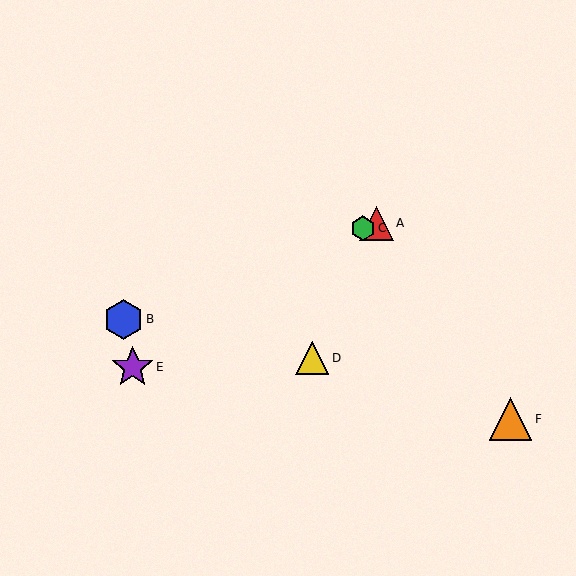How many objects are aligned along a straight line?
3 objects (A, B, C) are aligned along a straight line.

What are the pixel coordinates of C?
Object C is at (363, 228).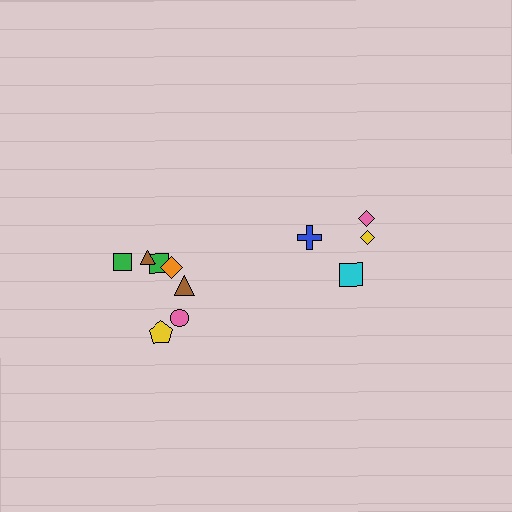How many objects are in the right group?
There are 4 objects.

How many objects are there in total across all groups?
There are 11 objects.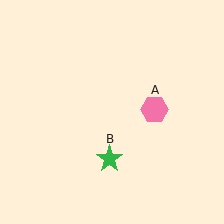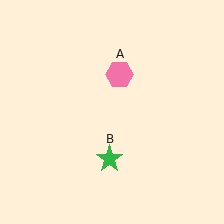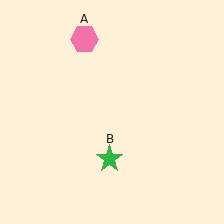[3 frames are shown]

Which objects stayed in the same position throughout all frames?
Green star (object B) remained stationary.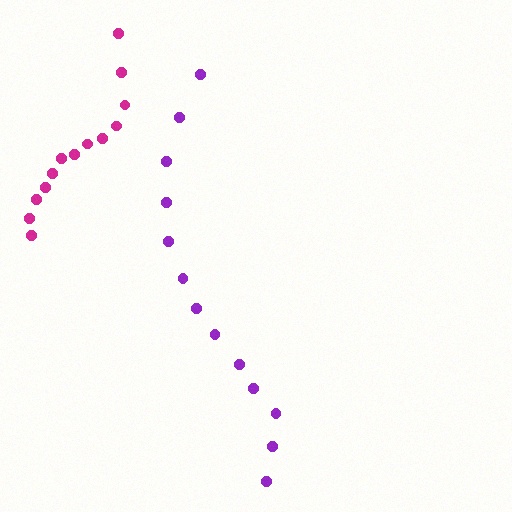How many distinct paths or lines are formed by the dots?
There are 2 distinct paths.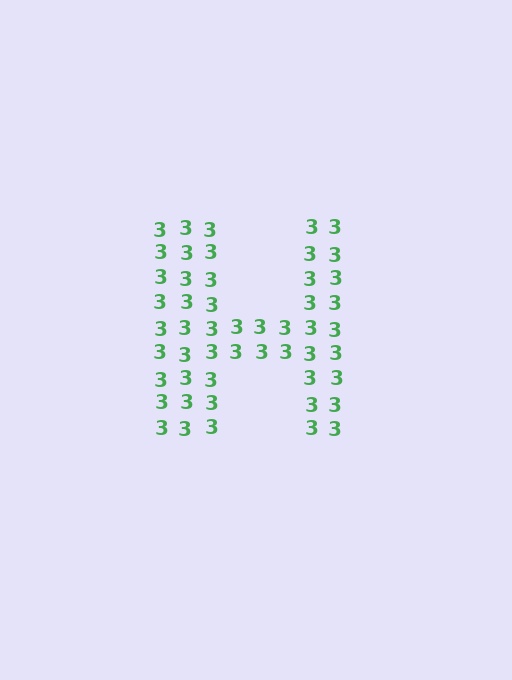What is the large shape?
The large shape is the letter H.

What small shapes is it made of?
It is made of small digit 3's.